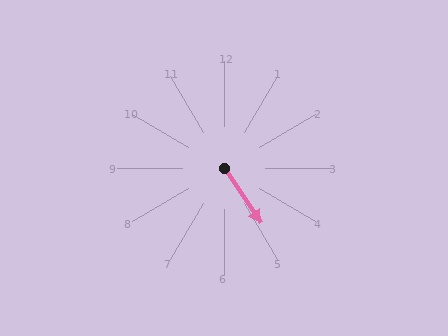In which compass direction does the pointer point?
Southeast.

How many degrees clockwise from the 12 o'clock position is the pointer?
Approximately 146 degrees.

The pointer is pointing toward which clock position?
Roughly 5 o'clock.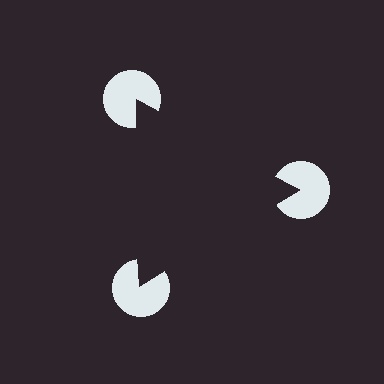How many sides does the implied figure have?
3 sides.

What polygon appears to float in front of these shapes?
An illusory triangle — its edges are inferred from the aligned wedge cuts in the pac-man discs, not physically drawn.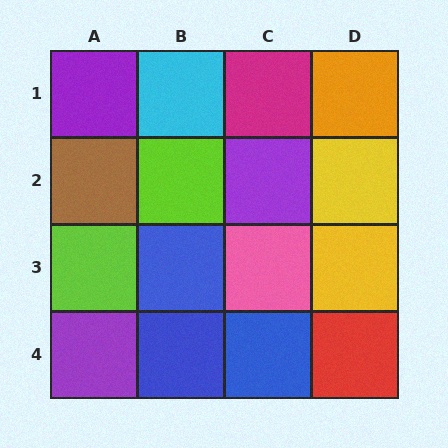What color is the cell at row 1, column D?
Orange.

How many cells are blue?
3 cells are blue.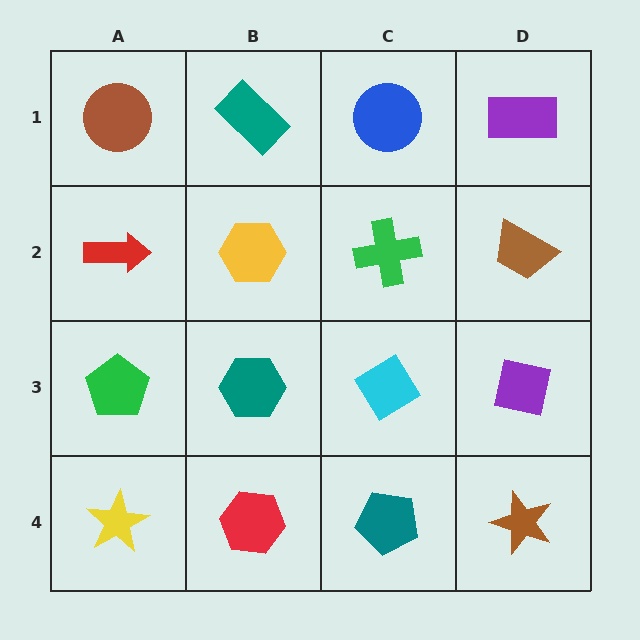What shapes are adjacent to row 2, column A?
A brown circle (row 1, column A), a green pentagon (row 3, column A), a yellow hexagon (row 2, column B).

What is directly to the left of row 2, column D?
A green cross.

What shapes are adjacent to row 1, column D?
A brown trapezoid (row 2, column D), a blue circle (row 1, column C).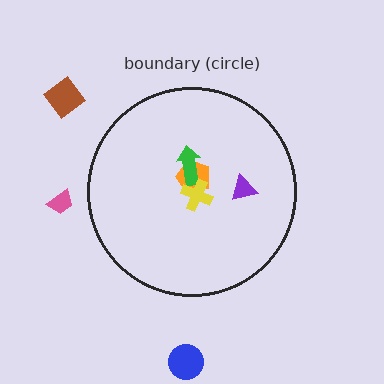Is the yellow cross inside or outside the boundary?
Inside.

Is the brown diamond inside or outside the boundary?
Outside.